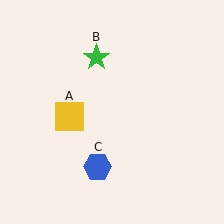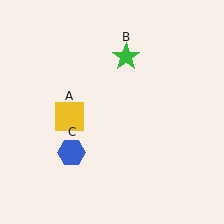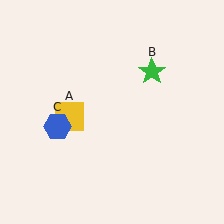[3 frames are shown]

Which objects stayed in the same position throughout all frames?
Yellow square (object A) remained stationary.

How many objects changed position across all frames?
2 objects changed position: green star (object B), blue hexagon (object C).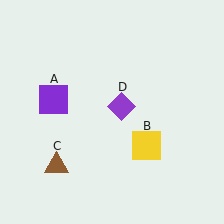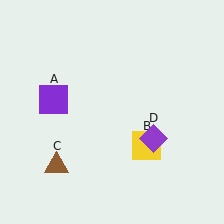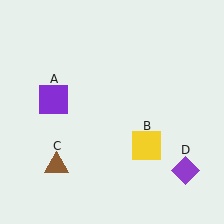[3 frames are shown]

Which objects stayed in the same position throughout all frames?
Purple square (object A) and yellow square (object B) and brown triangle (object C) remained stationary.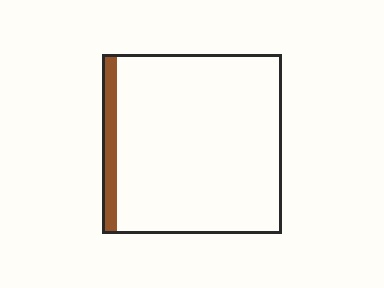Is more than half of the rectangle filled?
No.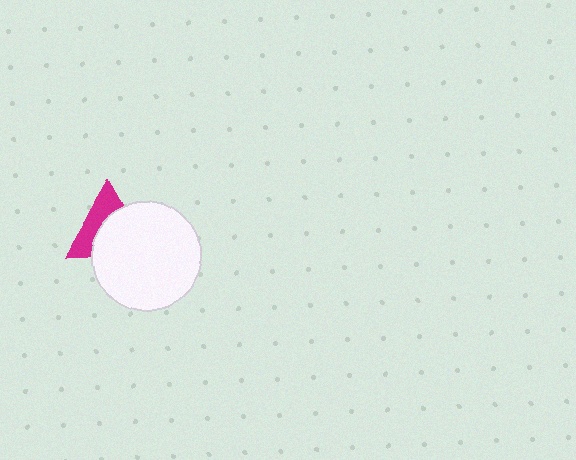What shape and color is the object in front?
The object in front is a white circle.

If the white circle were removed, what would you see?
You would see the complete magenta triangle.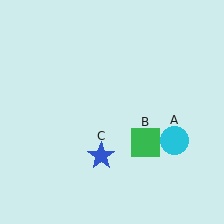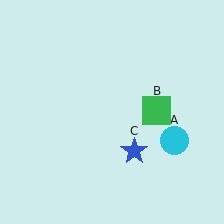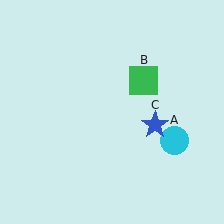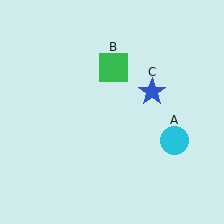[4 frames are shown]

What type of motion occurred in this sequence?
The green square (object B), blue star (object C) rotated counterclockwise around the center of the scene.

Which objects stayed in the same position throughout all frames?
Cyan circle (object A) remained stationary.